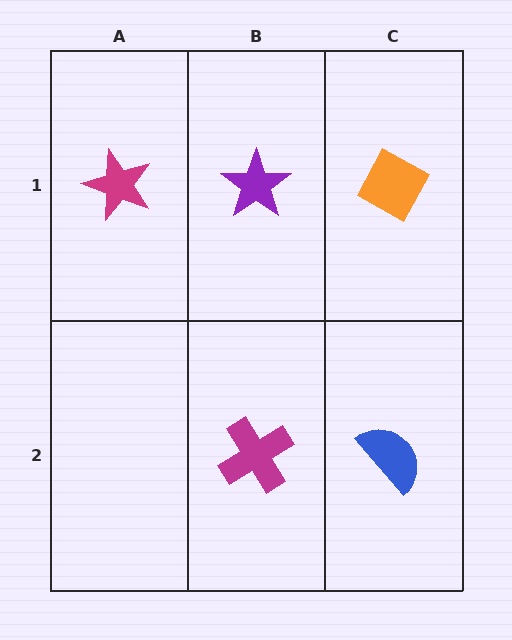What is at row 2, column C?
A blue semicircle.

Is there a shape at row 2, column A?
No, that cell is empty.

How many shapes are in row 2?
2 shapes.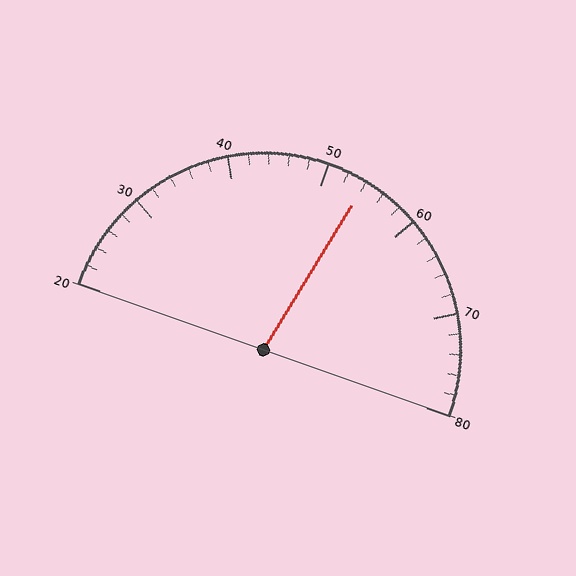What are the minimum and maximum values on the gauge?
The gauge ranges from 20 to 80.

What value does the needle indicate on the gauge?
The needle indicates approximately 54.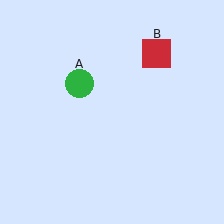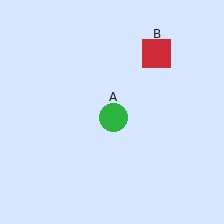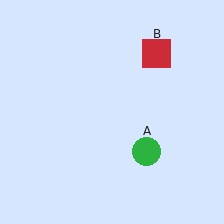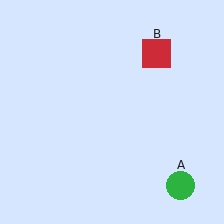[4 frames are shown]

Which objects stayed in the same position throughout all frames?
Red square (object B) remained stationary.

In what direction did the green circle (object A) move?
The green circle (object A) moved down and to the right.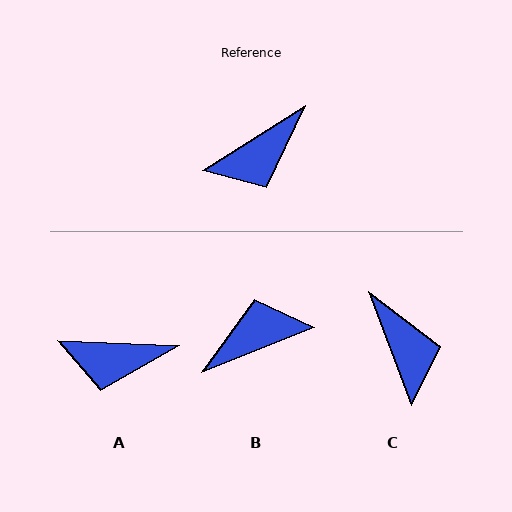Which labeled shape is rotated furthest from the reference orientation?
B, about 169 degrees away.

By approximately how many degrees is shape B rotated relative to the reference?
Approximately 169 degrees counter-clockwise.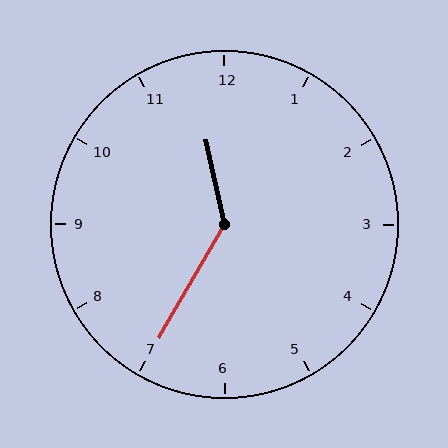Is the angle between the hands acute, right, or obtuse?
It is obtuse.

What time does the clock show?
11:35.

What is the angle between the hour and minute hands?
Approximately 138 degrees.